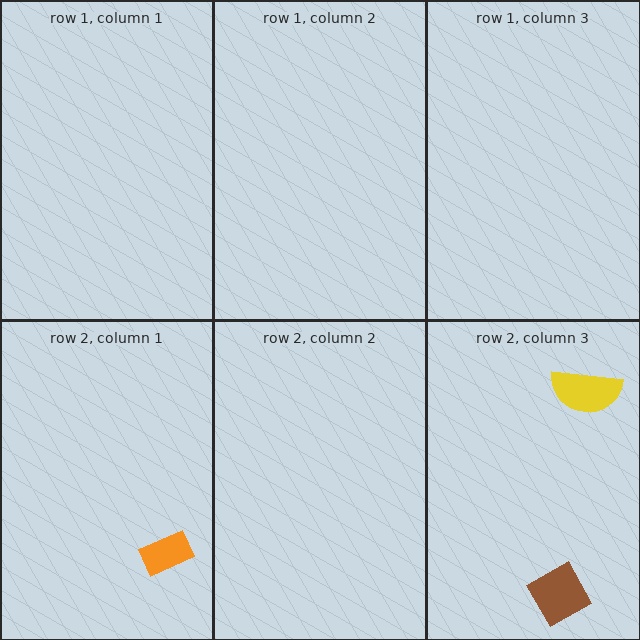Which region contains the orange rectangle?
The row 2, column 1 region.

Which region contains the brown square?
The row 2, column 3 region.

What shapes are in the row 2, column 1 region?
The orange rectangle.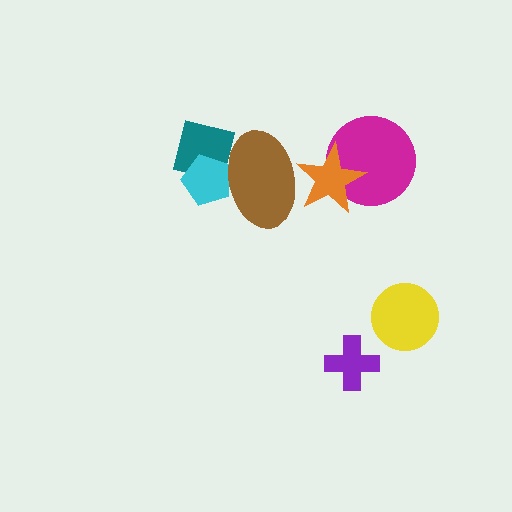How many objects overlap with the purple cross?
0 objects overlap with the purple cross.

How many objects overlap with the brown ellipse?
3 objects overlap with the brown ellipse.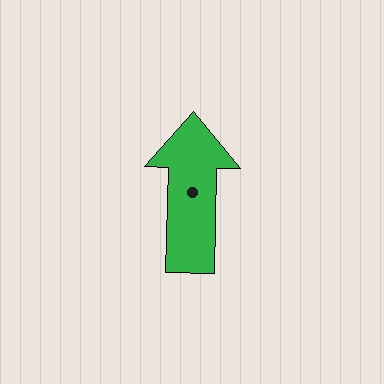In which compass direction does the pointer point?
North.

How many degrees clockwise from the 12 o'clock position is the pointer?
Approximately 1 degrees.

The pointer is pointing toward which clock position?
Roughly 12 o'clock.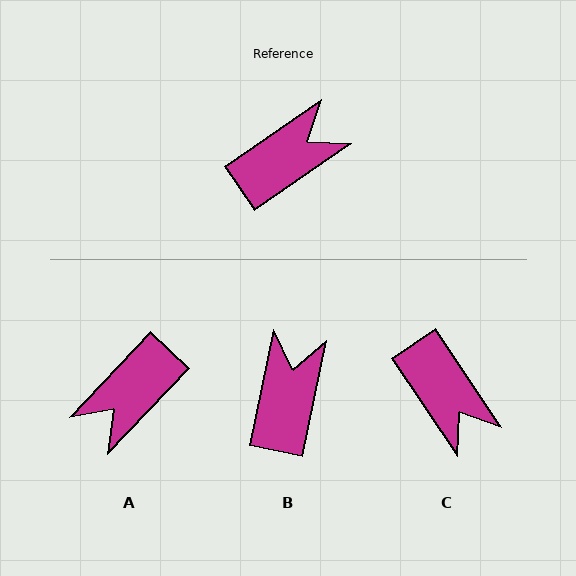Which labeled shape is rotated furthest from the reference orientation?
A, about 168 degrees away.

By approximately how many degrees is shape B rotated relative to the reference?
Approximately 44 degrees counter-clockwise.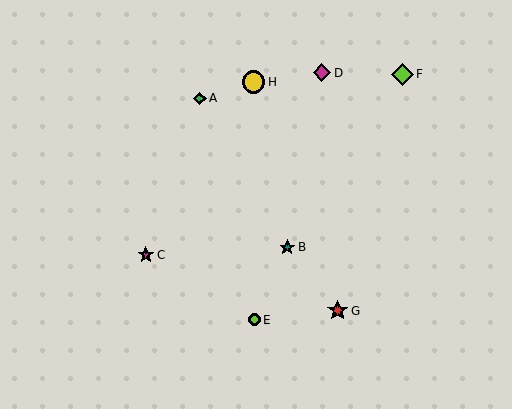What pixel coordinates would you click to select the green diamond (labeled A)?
Click at (200, 98) to select the green diamond A.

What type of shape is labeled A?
Shape A is a green diamond.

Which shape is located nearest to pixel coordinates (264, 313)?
The lime circle (labeled E) at (254, 320) is nearest to that location.